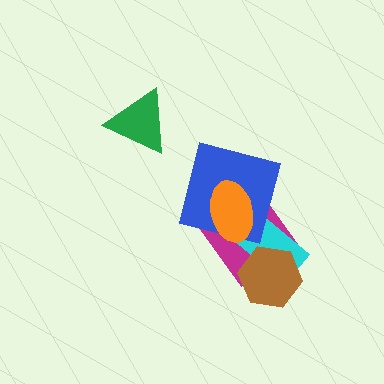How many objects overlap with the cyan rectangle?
3 objects overlap with the cyan rectangle.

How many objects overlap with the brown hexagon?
2 objects overlap with the brown hexagon.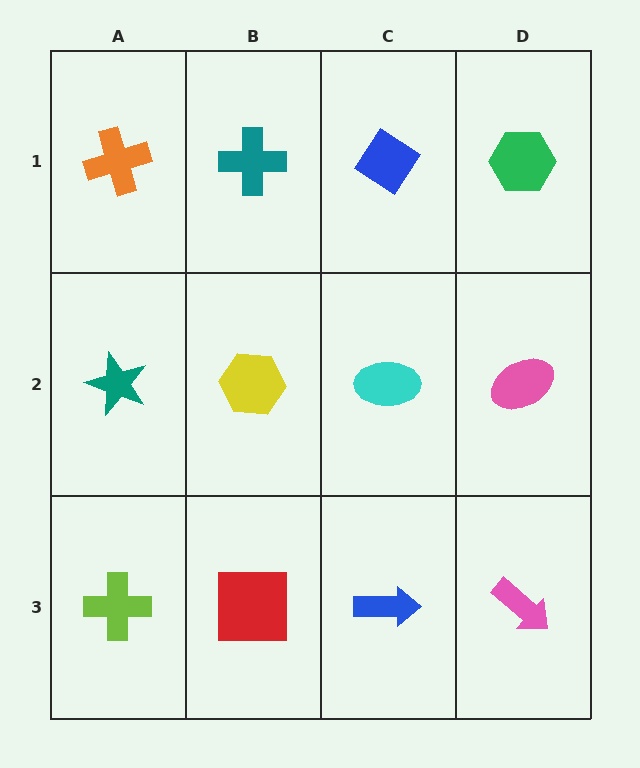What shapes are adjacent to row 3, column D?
A pink ellipse (row 2, column D), a blue arrow (row 3, column C).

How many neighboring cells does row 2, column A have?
3.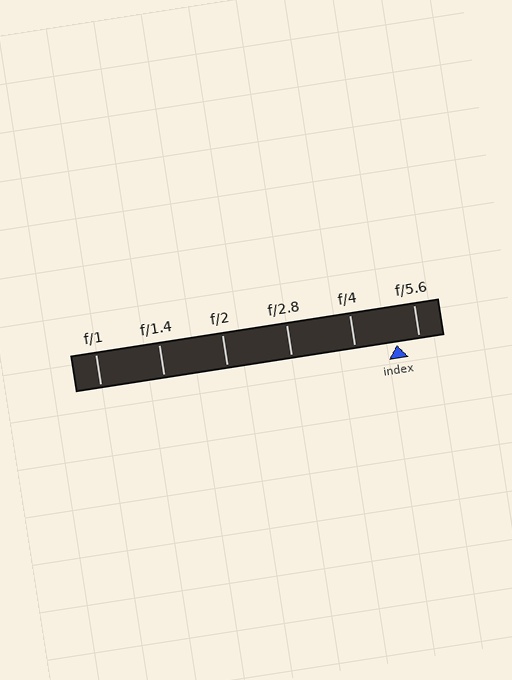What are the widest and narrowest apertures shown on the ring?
The widest aperture shown is f/1 and the narrowest is f/5.6.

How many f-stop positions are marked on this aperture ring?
There are 6 f-stop positions marked.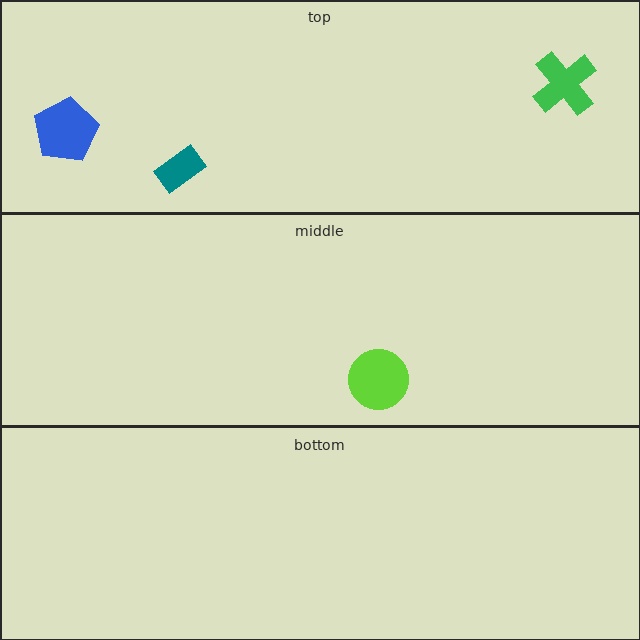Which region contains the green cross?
The top region.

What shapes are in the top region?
The green cross, the teal rectangle, the blue pentagon.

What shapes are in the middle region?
The lime circle.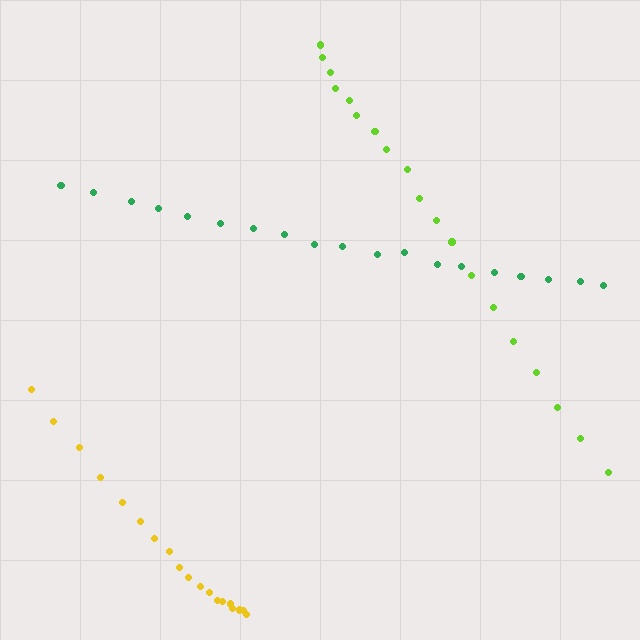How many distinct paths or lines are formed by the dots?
There are 3 distinct paths.